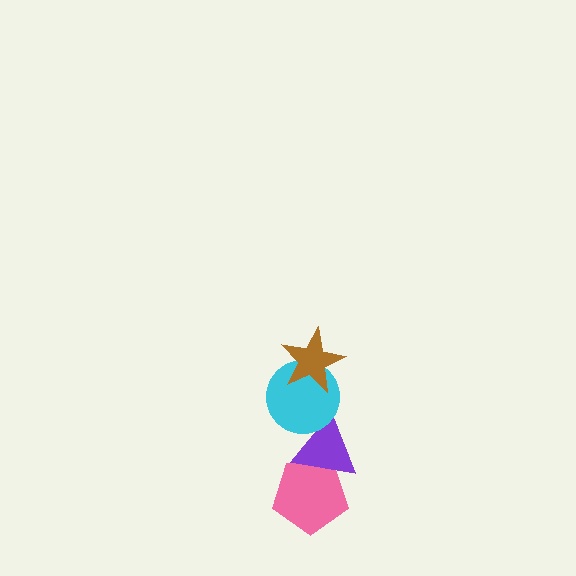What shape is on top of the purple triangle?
The cyan circle is on top of the purple triangle.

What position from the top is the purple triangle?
The purple triangle is 3rd from the top.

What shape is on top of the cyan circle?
The brown star is on top of the cyan circle.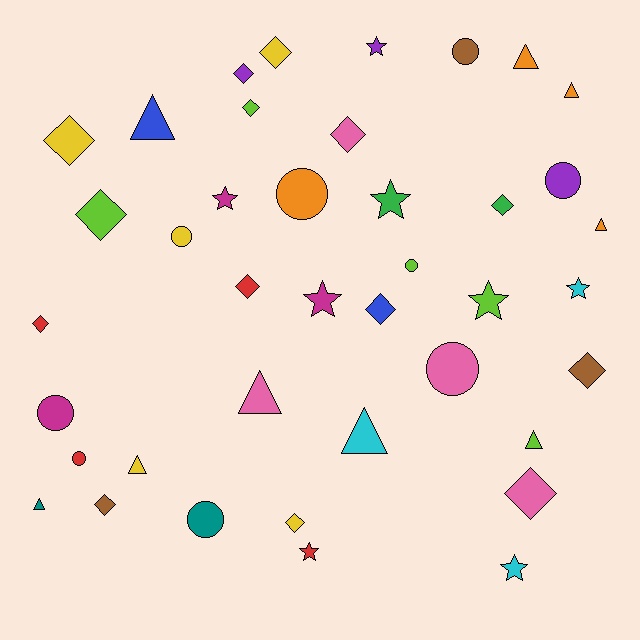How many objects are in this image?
There are 40 objects.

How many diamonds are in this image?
There are 14 diamonds.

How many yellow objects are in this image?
There are 5 yellow objects.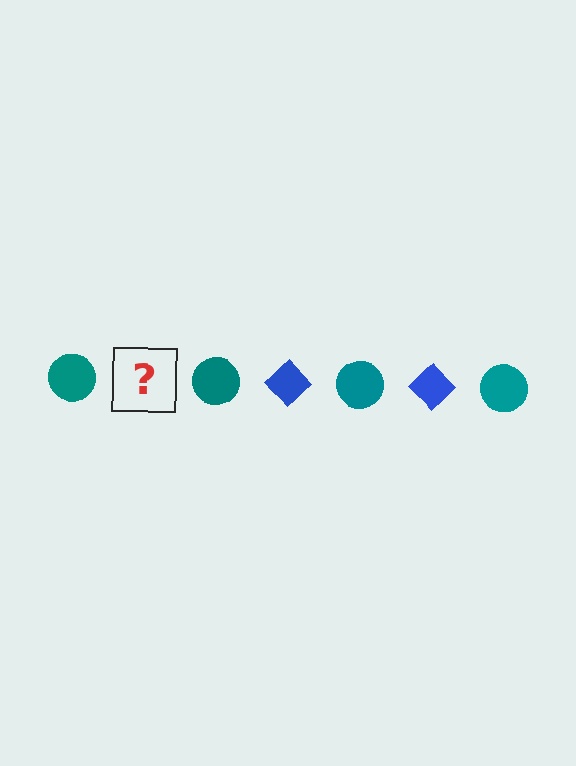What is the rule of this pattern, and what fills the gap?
The rule is that the pattern alternates between teal circle and blue diamond. The gap should be filled with a blue diamond.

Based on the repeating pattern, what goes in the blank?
The blank should be a blue diamond.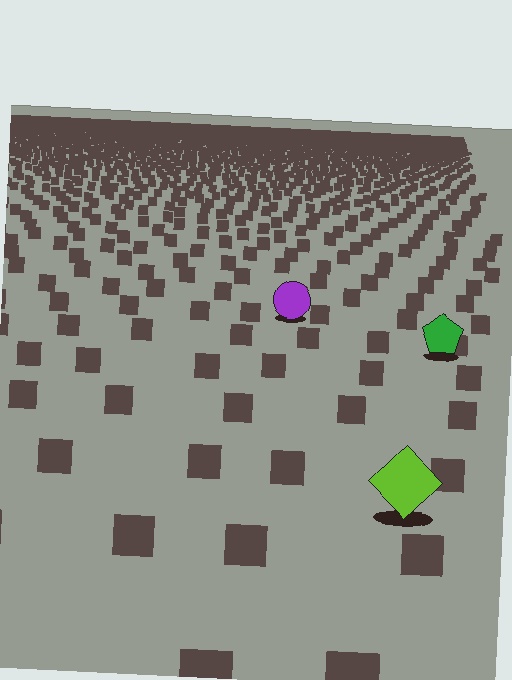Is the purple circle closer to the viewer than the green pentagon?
No. The green pentagon is closer — you can tell from the texture gradient: the ground texture is coarser near it.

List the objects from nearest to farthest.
From nearest to farthest: the lime diamond, the green pentagon, the purple circle.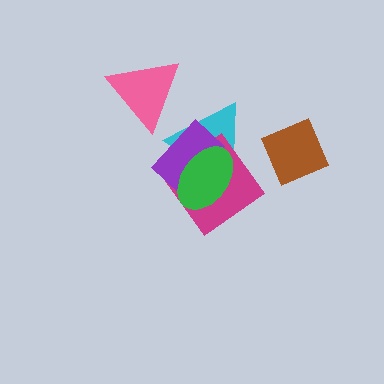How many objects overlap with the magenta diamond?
3 objects overlap with the magenta diamond.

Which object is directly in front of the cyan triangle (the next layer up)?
The magenta diamond is directly in front of the cyan triangle.